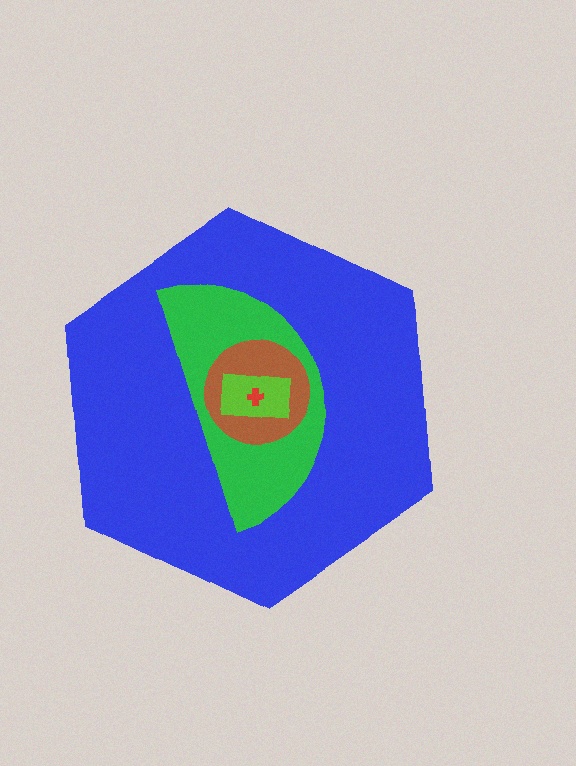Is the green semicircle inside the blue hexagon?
Yes.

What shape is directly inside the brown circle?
The lime rectangle.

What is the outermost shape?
The blue hexagon.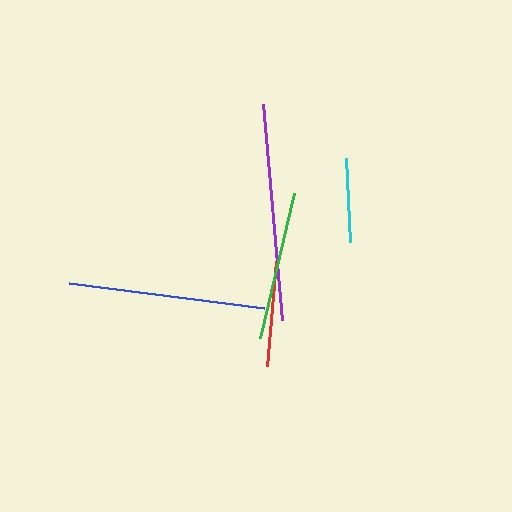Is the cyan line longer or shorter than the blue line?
The blue line is longer than the cyan line.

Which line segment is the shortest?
The cyan line is the shortest at approximately 84 pixels.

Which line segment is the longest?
The purple line is the longest at approximately 217 pixels.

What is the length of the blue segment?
The blue segment is approximately 197 pixels long.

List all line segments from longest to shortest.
From longest to shortest: purple, blue, green, red, cyan.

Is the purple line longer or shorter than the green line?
The purple line is longer than the green line.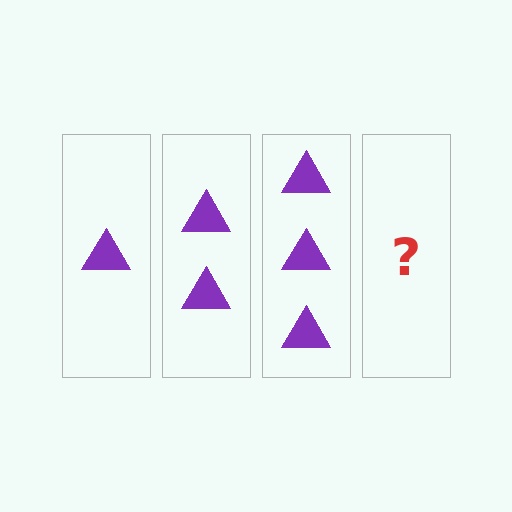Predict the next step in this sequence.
The next step is 4 triangles.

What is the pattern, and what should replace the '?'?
The pattern is that each step adds one more triangle. The '?' should be 4 triangles.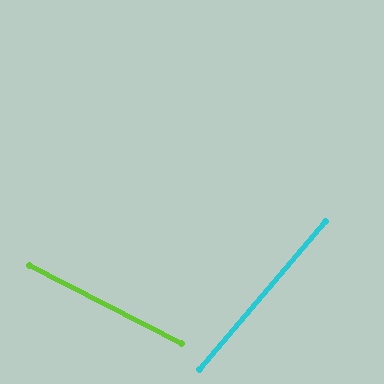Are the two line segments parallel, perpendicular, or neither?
Neither parallel nor perpendicular — they differ by about 77°.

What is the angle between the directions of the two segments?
Approximately 77 degrees.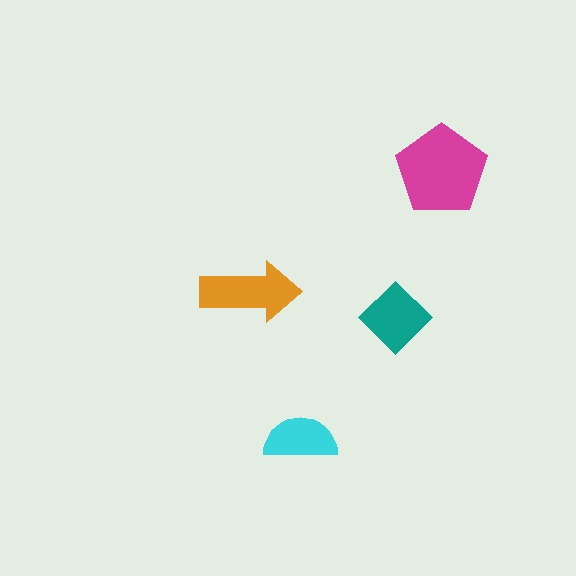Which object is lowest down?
The cyan semicircle is bottommost.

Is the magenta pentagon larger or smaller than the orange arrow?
Larger.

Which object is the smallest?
The cyan semicircle.